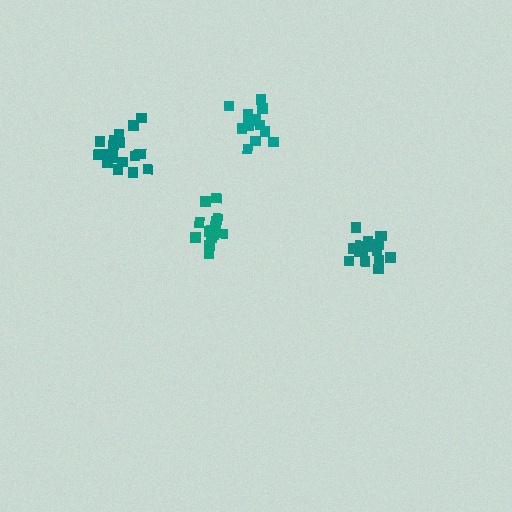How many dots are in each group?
Group 1: 16 dots, Group 2: 14 dots, Group 3: 19 dots, Group 4: 17 dots (66 total).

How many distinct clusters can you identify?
There are 4 distinct clusters.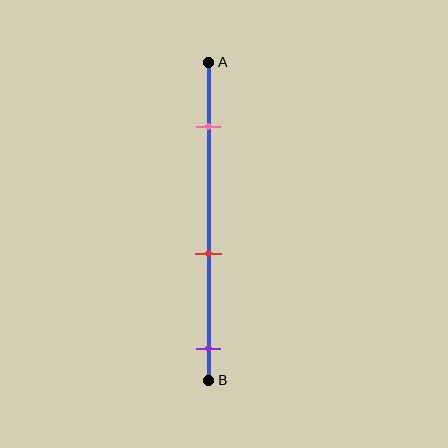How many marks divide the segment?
There are 3 marks dividing the segment.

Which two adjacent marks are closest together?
The red and purple marks are the closest adjacent pair.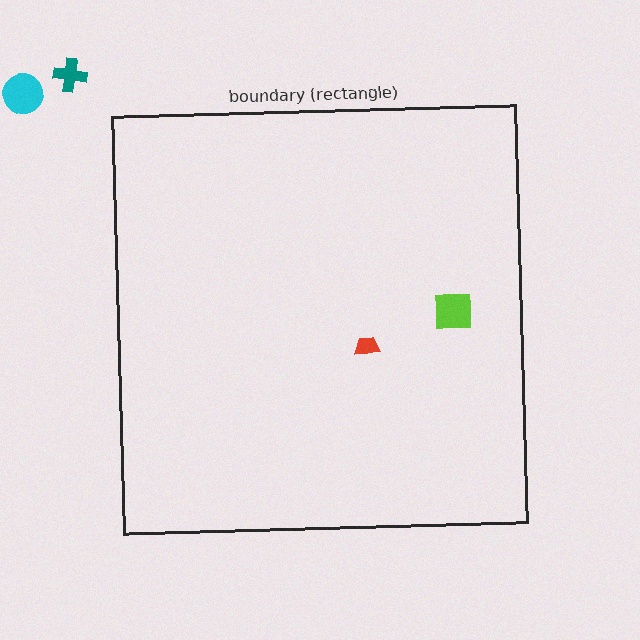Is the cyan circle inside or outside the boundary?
Outside.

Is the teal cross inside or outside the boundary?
Outside.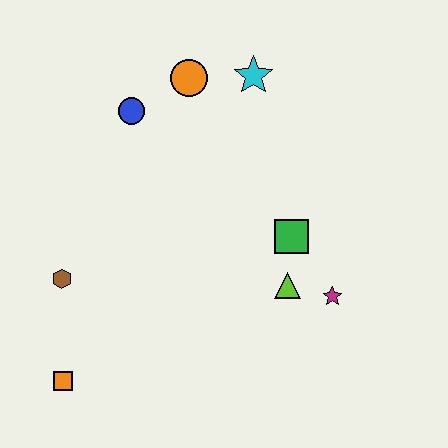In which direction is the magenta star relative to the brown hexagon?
The magenta star is to the right of the brown hexagon.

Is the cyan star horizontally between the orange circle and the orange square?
No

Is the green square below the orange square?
No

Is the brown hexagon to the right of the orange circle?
No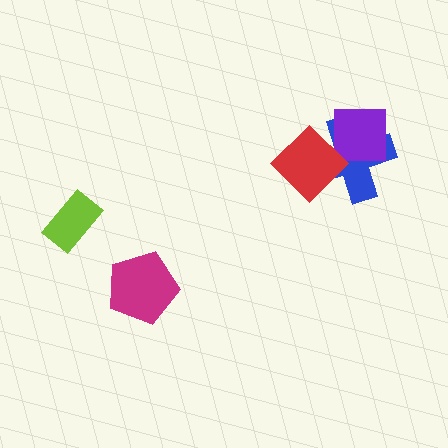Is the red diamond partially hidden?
No, no other shape covers it.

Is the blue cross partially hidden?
Yes, it is partially covered by another shape.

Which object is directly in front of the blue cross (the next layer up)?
The purple square is directly in front of the blue cross.